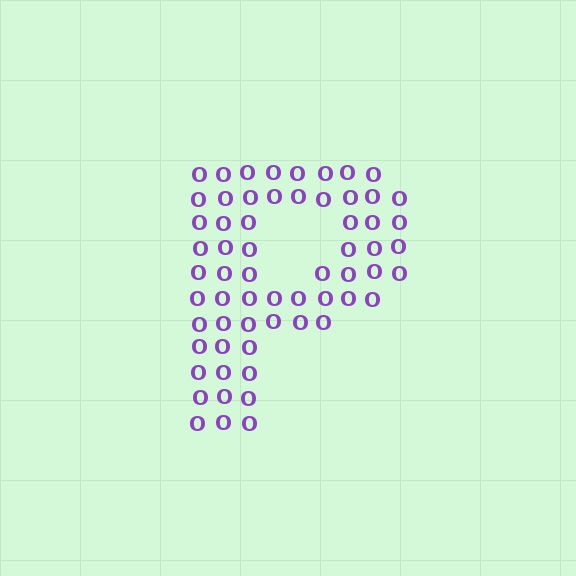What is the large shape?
The large shape is the letter P.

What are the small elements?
The small elements are letter O's.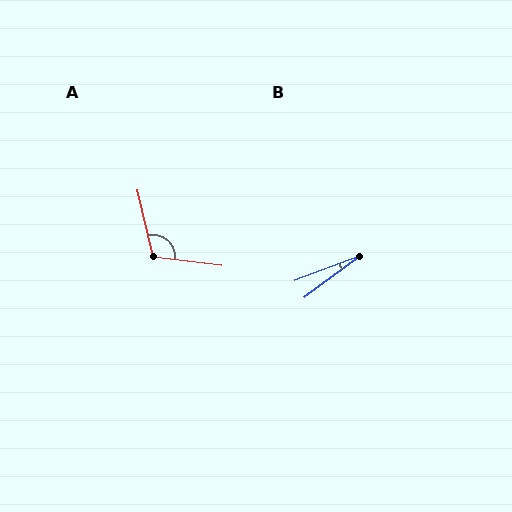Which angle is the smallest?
B, at approximately 16 degrees.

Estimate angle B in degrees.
Approximately 16 degrees.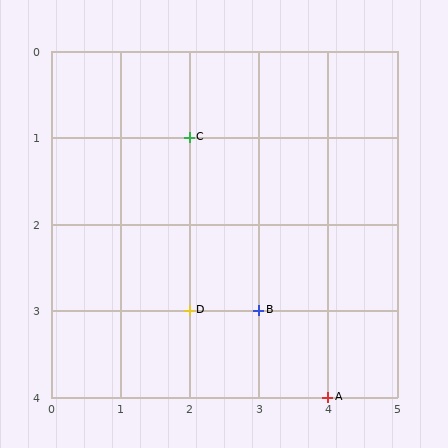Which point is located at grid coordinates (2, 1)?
Point C is at (2, 1).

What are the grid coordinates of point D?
Point D is at grid coordinates (2, 3).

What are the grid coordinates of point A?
Point A is at grid coordinates (4, 4).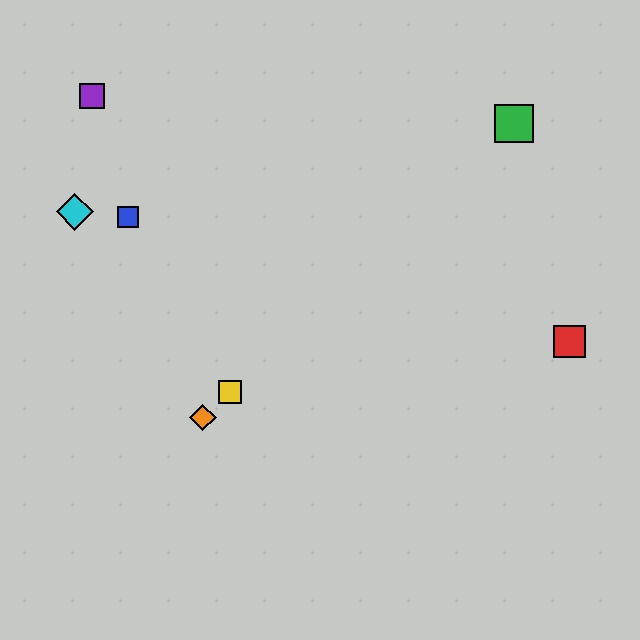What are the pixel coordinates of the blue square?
The blue square is at (128, 217).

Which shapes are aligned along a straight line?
The green square, the yellow square, the orange diamond are aligned along a straight line.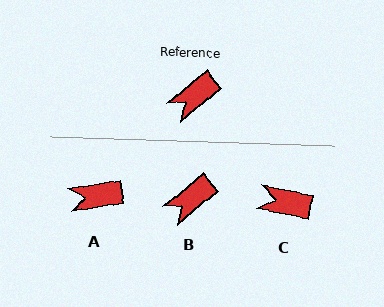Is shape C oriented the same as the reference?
No, it is off by about 50 degrees.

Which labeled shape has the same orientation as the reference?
B.